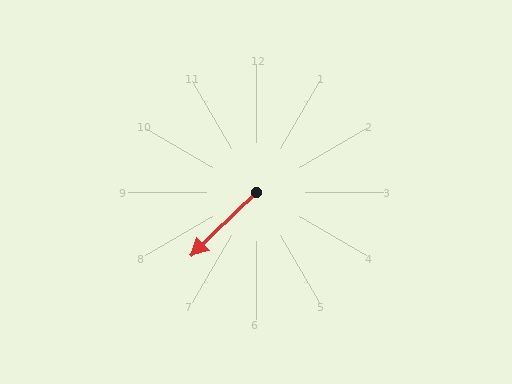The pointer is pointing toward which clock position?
Roughly 8 o'clock.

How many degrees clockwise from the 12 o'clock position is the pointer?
Approximately 226 degrees.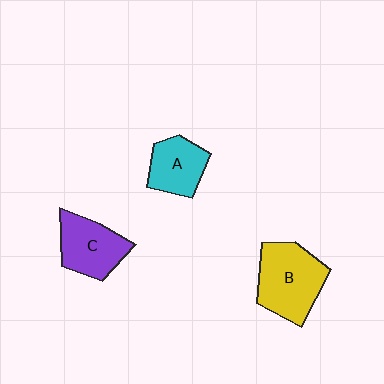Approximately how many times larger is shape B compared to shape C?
Approximately 1.3 times.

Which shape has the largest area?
Shape B (yellow).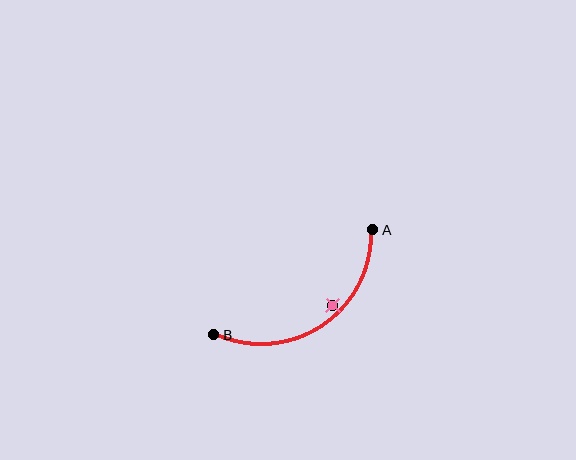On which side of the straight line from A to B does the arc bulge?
The arc bulges below the straight line connecting A and B.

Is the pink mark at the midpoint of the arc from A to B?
No — the pink mark does not lie on the arc at all. It sits slightly inside the curve.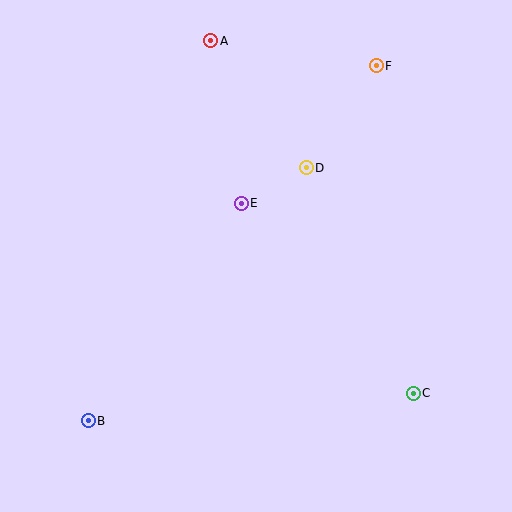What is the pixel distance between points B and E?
The distance between B and E is 266 pixels.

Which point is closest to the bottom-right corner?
Point C is closest to the bottom-right corner.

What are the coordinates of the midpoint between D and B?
The midpoint between D and B is at (197, 294).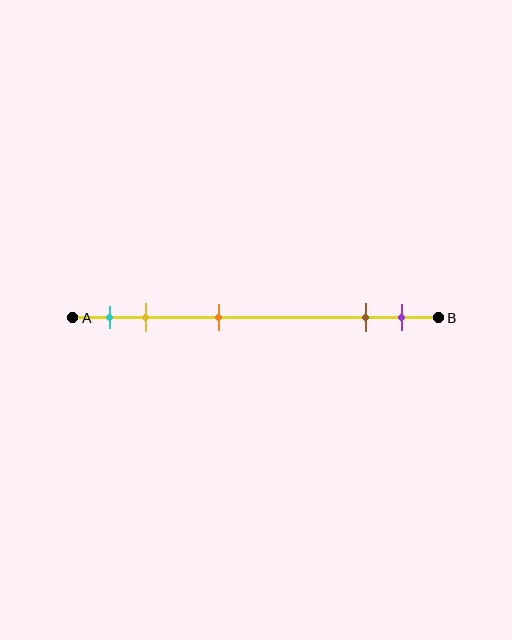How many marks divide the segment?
There are 5 marks dividing the segment.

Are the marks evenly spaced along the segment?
No, the marks are not evenly spaced.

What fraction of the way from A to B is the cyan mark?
The cyan mark is approximately 10% (0.1) of the way from A to B.